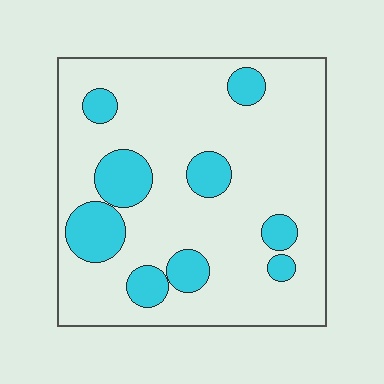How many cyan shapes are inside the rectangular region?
9.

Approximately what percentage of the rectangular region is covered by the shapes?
Approximately 20%.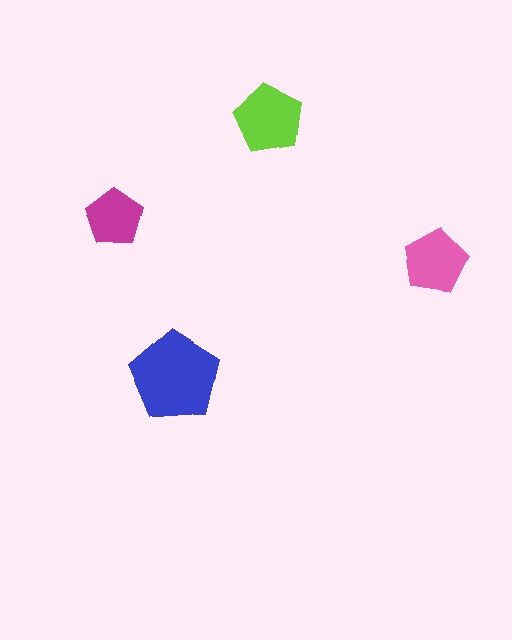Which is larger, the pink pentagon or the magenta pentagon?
The pink one.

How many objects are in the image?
There are 4 objects in the image.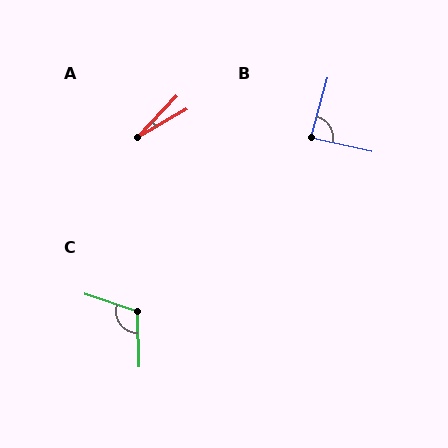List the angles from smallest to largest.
A (17°), B (86°), C (109°).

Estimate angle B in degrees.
Approximately 86 degrees.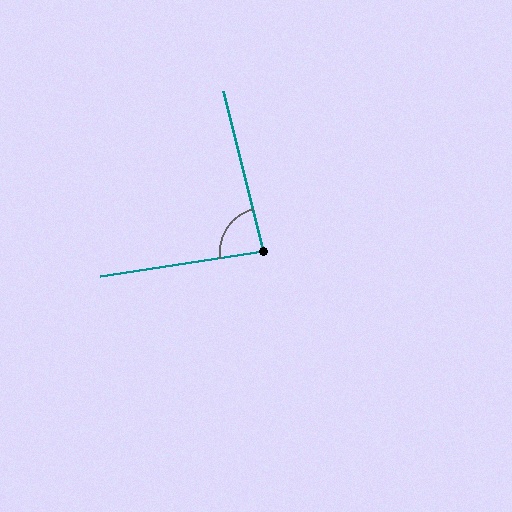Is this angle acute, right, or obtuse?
It is acute.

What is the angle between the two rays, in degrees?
Approximately 84 degrees.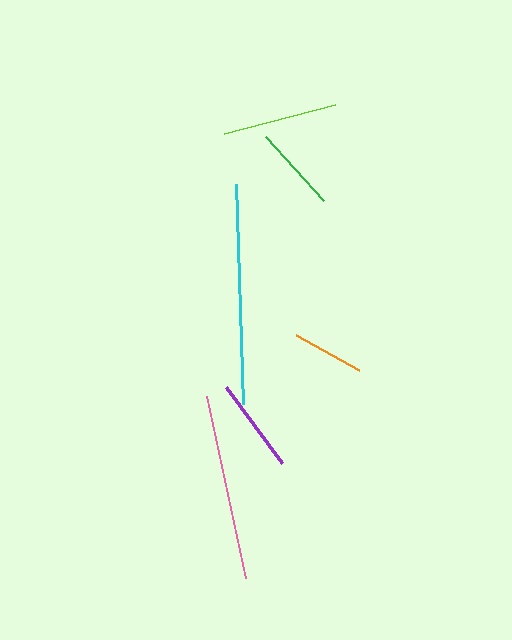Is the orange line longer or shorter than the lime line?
The lime line is longer than the orange line.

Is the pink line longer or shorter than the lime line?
The pink line is longer than the lime line.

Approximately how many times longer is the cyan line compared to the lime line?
The cyan line is approximately 1.9 times the length of the lime line.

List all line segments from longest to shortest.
From longest to shortest: cyan, pink, lime, purple, green, orange.